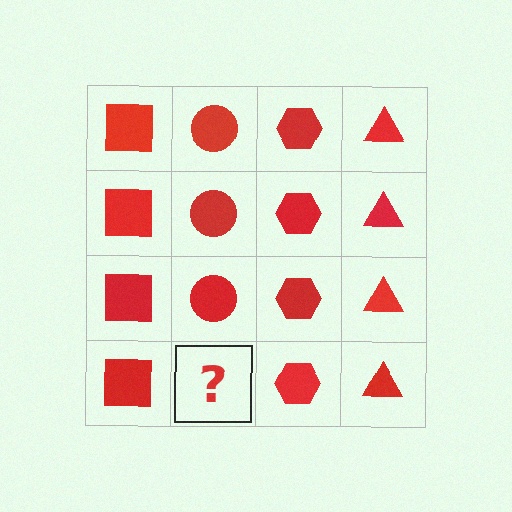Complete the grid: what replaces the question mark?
The question mark should be replaced with a red circle.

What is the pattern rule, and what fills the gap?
The rule is that each column has a consistent shape. The gap should be filled with a red circle.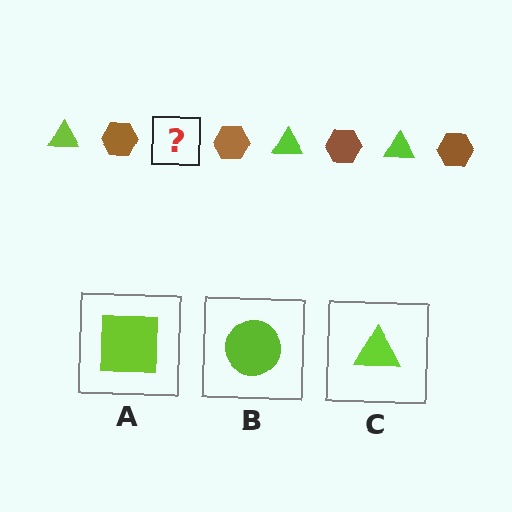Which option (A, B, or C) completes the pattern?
C.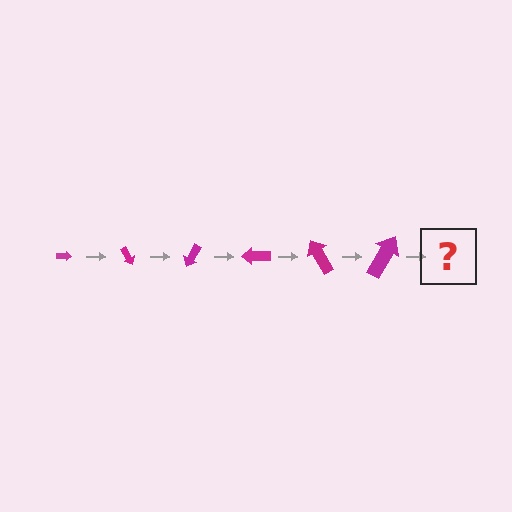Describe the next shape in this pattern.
It should be an arrow, larger than the previous one and rotated 360 degrees from the start.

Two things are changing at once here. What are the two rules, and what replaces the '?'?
The two rules are that the arrow grows larger each step and it rotates 60 degrees each step. The '?' should be an arrow, larger than the previous one and rotated 360 degrees from the start.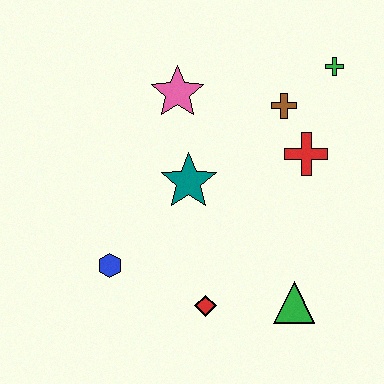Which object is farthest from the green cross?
The blue hexagon is farthest from the green cross.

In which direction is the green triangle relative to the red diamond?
The green triangle is to the right of the red diamond.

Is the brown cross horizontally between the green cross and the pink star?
Yes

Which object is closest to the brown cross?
The red cross is closest to the brown cross.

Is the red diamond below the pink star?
Yes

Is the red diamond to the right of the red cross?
No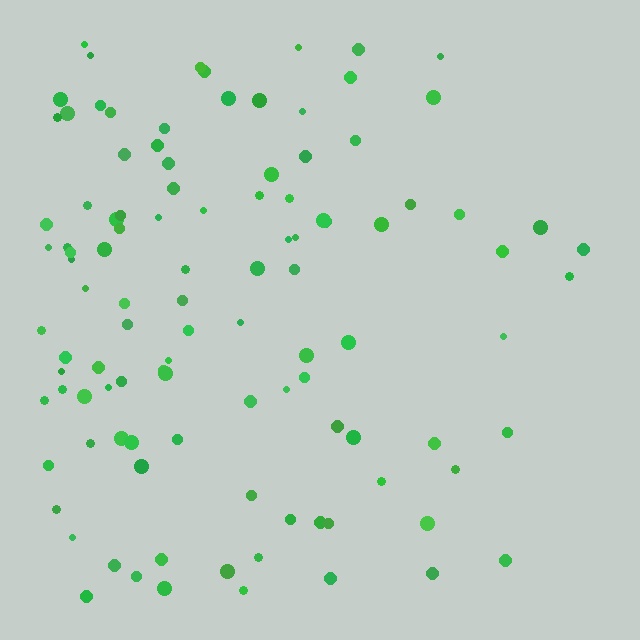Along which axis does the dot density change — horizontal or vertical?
Horizontal.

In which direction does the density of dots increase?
From right to left, with the left side densest.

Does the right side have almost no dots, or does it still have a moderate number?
Still a moderate number, just noticeably fewer than the left.